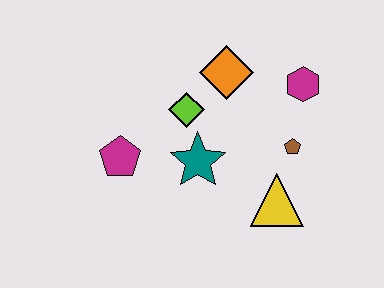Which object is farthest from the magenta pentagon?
The magenta hexagon is farthest from the magenta pentagon.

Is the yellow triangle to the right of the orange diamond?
Yes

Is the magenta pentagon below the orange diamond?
Yes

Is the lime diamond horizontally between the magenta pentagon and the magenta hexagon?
Yes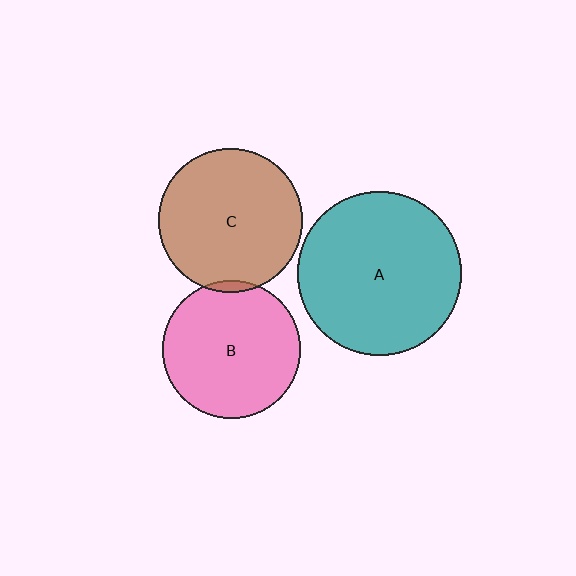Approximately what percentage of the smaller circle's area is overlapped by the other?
Approximately 5%.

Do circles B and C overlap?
Yes.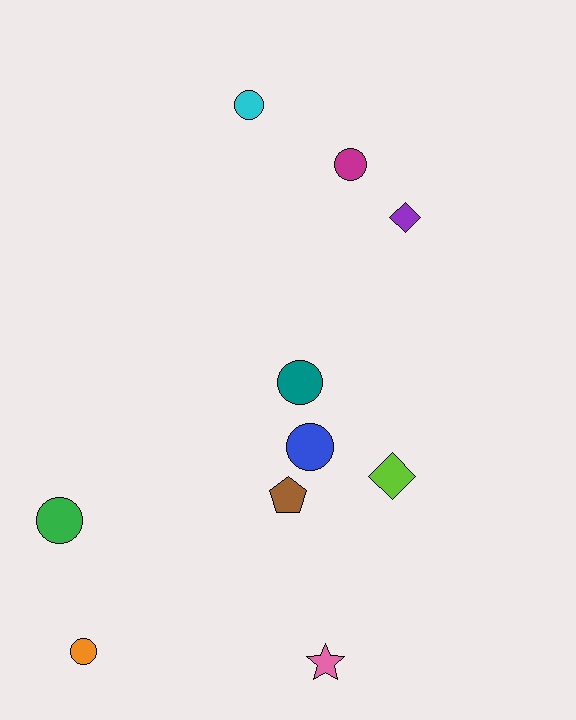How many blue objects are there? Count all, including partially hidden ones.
There is 1 blue object.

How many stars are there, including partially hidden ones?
There is 1 star.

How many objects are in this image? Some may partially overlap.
There are 10 objects.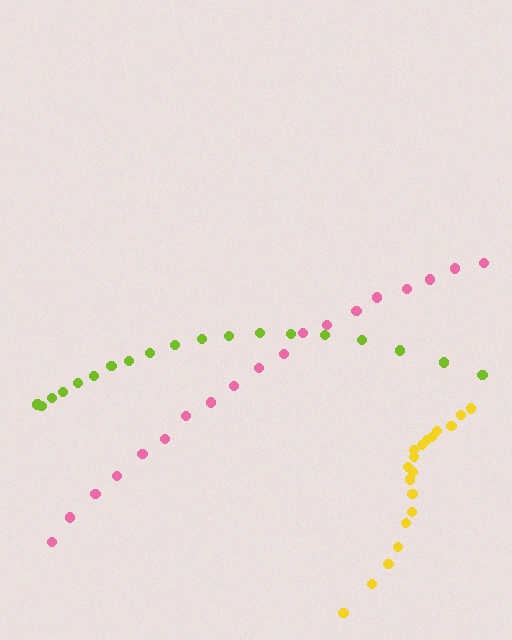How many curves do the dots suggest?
There are 3 distinct paths.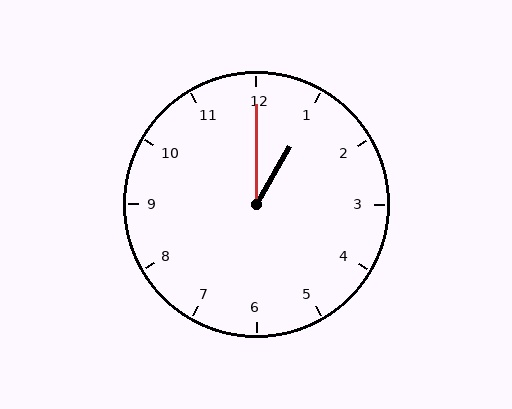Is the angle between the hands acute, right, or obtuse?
It is acute.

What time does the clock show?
1:00.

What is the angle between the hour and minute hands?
Approximately 30 degrees.